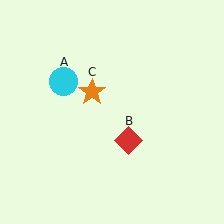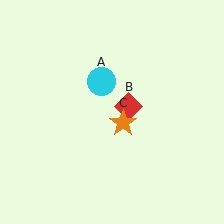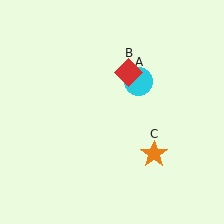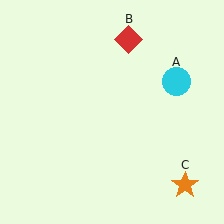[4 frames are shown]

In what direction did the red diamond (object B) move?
The red diamond (object B) moved up.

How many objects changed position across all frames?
3 objects changed position: cyan circle (object A), red diamond (object B), orange star (object C).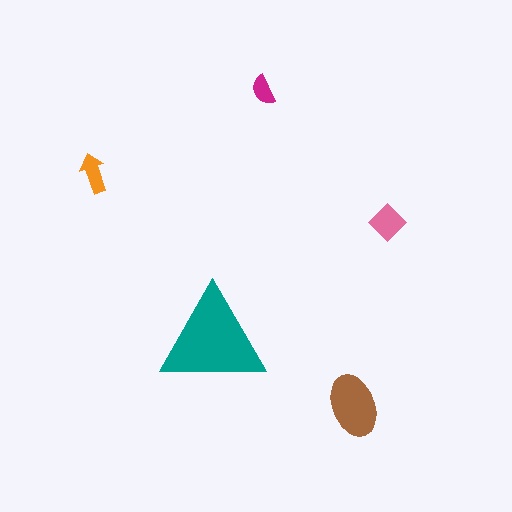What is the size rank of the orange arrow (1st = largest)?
4th.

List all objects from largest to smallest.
The teal triangle, the brown ellipse, the pink diamond, the orange arrow, the magenta semicircle.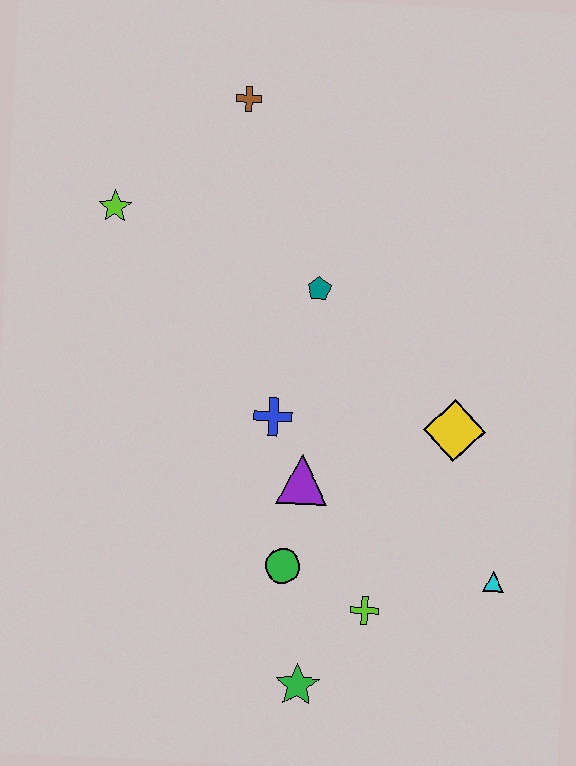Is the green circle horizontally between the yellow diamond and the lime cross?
No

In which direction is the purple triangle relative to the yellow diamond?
The purple triangle is to the left of the yellow diamond.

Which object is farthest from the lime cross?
The brown cross is farthest from the lime cross.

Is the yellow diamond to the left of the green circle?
No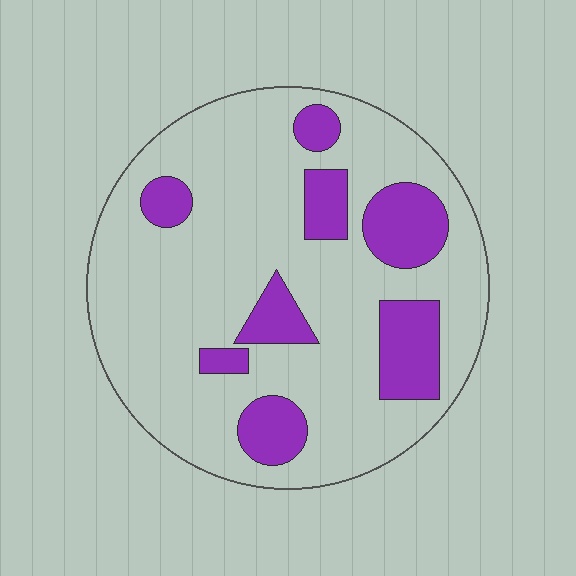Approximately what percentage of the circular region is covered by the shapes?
Approximately 20%.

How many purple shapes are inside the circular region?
8.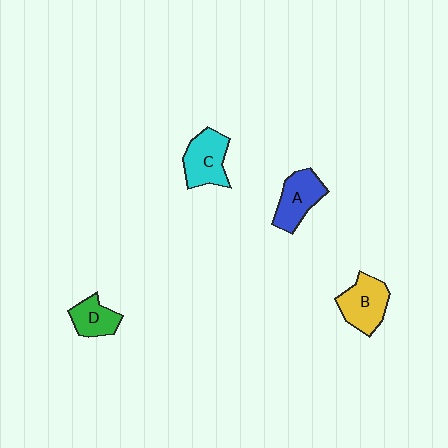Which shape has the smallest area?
Shape D (green).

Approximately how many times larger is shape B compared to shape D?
Approximately 1.5 times.